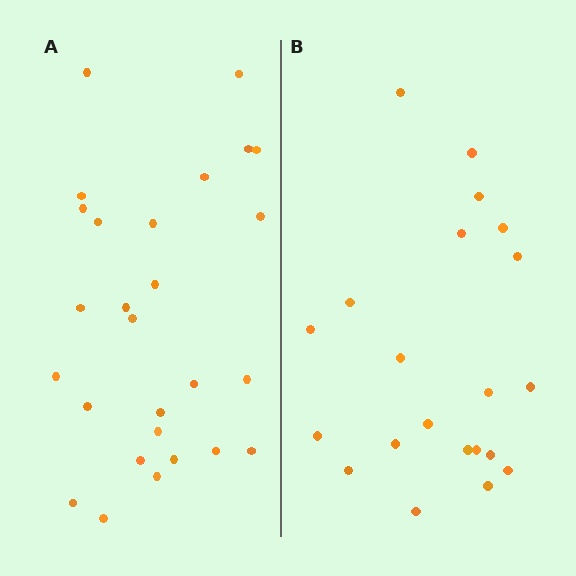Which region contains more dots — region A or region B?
Region A (the left region) has more dots.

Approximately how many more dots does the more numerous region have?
Region A has about 6 more dots than region B.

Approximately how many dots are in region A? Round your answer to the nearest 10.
About 30 dots. (The exact count is 27, which rounds to 30.)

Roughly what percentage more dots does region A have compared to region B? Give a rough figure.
About 30% more.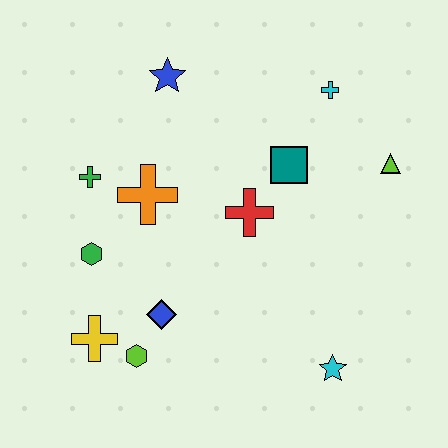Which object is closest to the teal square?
The red cross is closest to the teal square.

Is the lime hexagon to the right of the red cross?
No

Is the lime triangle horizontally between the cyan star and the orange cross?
No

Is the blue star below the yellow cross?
No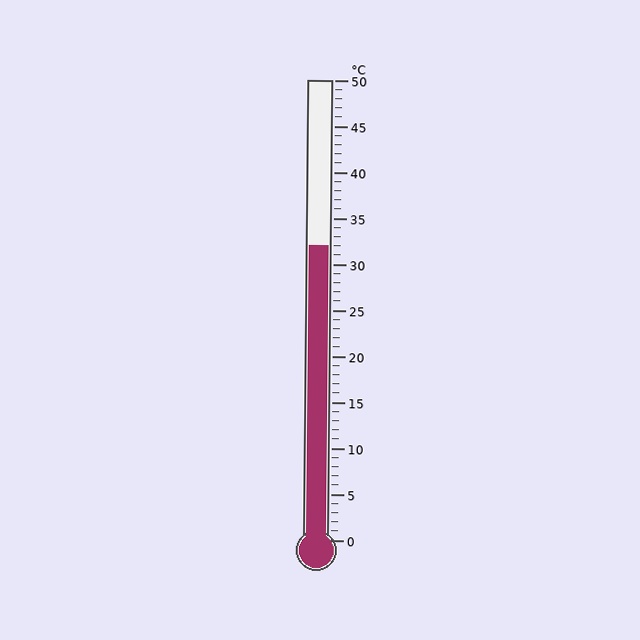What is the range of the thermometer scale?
The thermometer scale ranges from 0°C to 50°C.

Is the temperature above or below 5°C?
The temperature is above 5°C.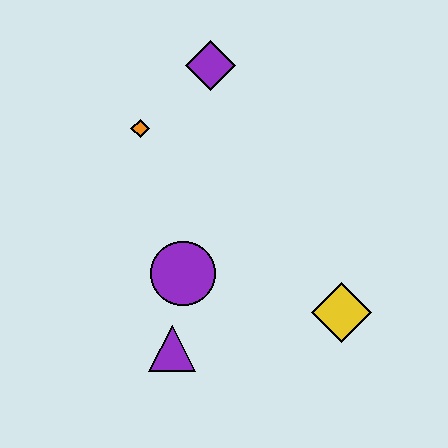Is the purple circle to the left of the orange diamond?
No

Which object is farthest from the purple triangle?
The purple diamond is farthest from the purple triangle.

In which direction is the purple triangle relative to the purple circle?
The purple triangle is below the purple circle.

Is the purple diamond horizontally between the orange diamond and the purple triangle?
No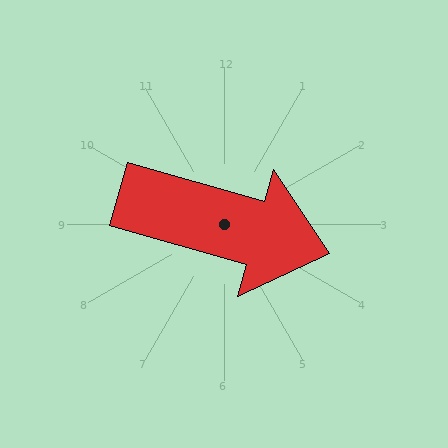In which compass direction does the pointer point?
East.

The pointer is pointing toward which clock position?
Roughly 4 o'clock.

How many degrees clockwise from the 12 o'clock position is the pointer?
Approximately 106 degrees.